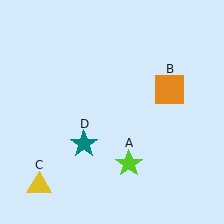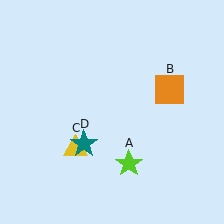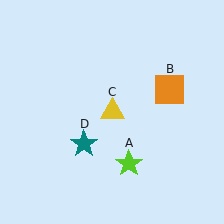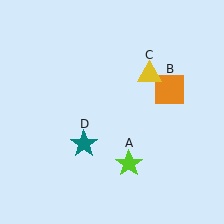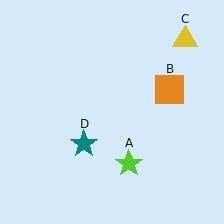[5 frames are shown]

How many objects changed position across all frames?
1 object changed position: yellow triangle (object C).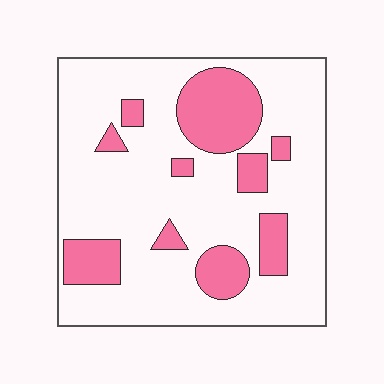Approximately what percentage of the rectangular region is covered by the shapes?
Approximately 25%.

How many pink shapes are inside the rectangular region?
10.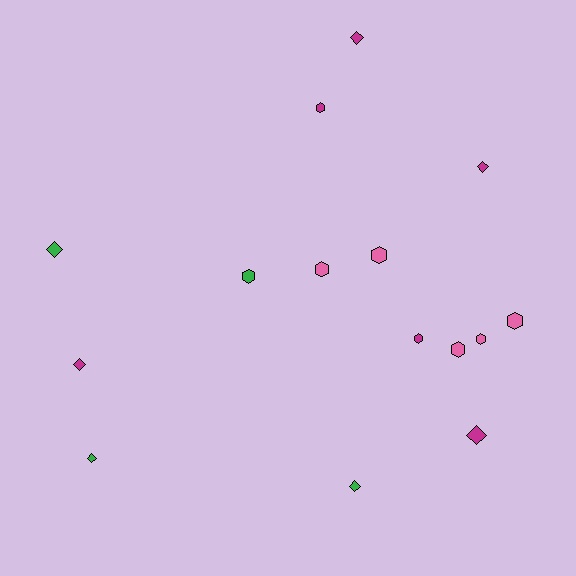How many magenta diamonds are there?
There are 4 magenta diamonds.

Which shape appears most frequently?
Hexagon, with 8 objects.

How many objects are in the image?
There are 15 objects.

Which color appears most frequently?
Magenta, with 6 objects.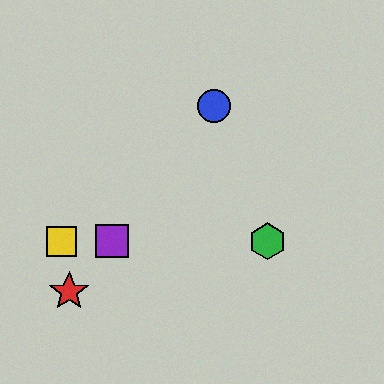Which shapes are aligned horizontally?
The green hexagon, the yellow square, the purple square are aligned horizontally.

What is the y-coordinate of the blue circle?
The blue circle is at y≈106.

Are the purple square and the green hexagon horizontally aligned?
Yes, both are at y≈241.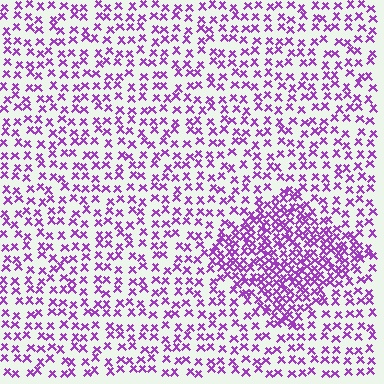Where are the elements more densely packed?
The elements are more densely packed inside the diamond boundary.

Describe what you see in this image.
The image contains small purple elements arranged at two different densities. A diamond-shaped region is visible where the elements are more densely packed than the surrounding area.